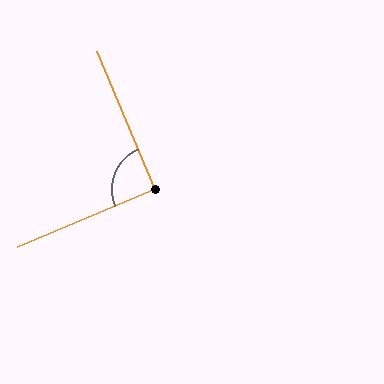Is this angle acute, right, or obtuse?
It is approximately a right angle.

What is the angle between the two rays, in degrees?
Approximately 90 degrees.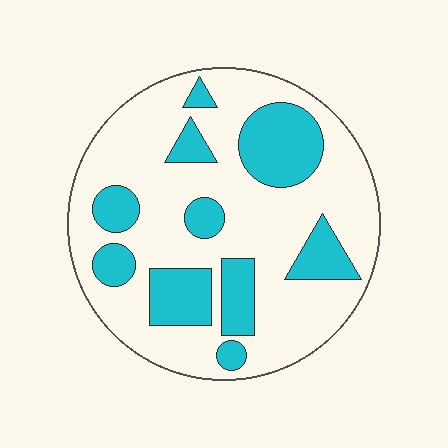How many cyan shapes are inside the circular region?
10.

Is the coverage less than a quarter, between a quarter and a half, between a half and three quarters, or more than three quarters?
Between a quarter and a half.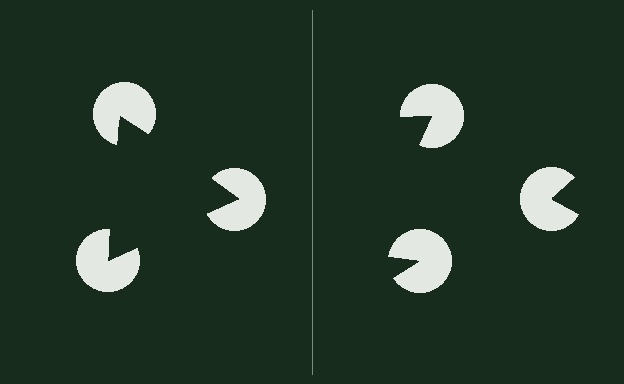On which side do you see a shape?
An illusory triangle appears on the left side. On the right side the wedge cuts are rotated, so no coherent shape forms.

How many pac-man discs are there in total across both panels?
6 — 3 on each side.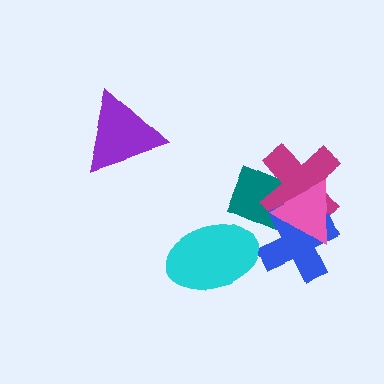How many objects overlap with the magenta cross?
3 objects overlap with the magenta cross.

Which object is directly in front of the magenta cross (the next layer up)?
The blue cross is directly in front of the magenta cross.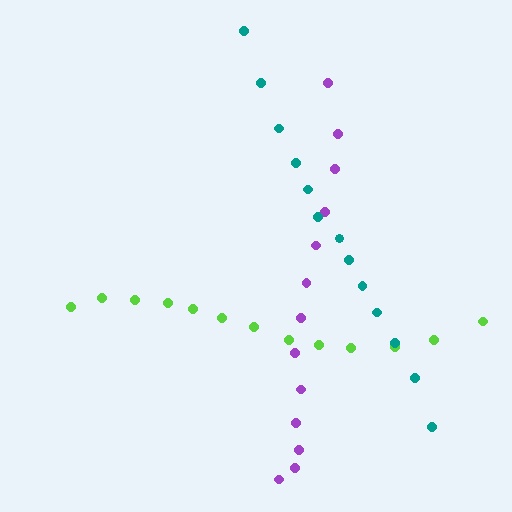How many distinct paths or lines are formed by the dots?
There are 3 distinct paths.